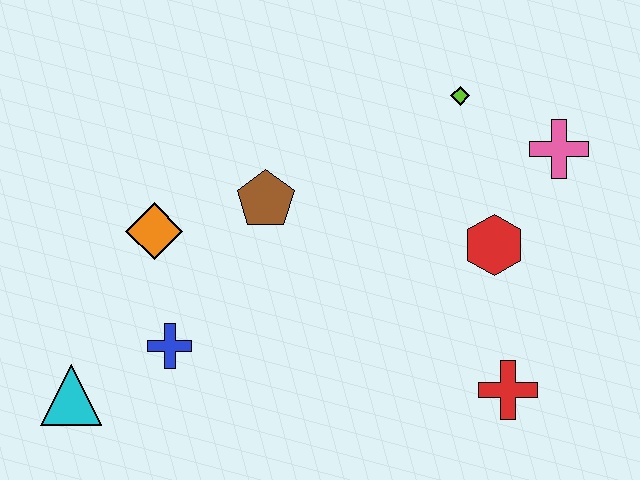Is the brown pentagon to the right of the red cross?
No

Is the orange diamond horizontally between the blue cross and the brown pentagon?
No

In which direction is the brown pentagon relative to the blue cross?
The brown pentagon is above the blue cross.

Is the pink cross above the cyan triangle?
Yes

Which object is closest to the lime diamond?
The pink cross is closest to the lime diamond.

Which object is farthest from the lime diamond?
The cyan triangle is farthest from the lime diamond.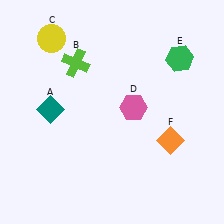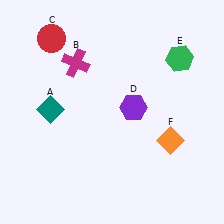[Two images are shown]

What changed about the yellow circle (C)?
In Image 1, C is yellow. In Image 2, it changed to red.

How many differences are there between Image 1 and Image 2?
There are 3 differences between the two images.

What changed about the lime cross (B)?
In Image 1, B is lime. In Image 2, it changed to magenta.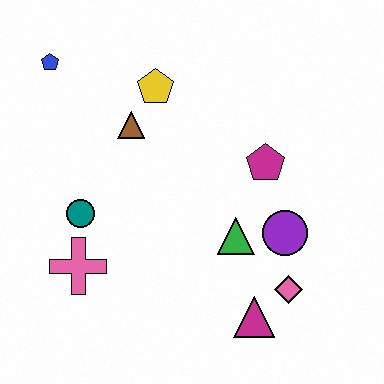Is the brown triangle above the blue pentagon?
No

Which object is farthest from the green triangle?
The blue pentagon is farthest from the green triangle.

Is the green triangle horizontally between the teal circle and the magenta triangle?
Yes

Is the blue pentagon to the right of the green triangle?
No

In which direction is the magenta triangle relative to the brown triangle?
The magenta triangle is below the brown triangle.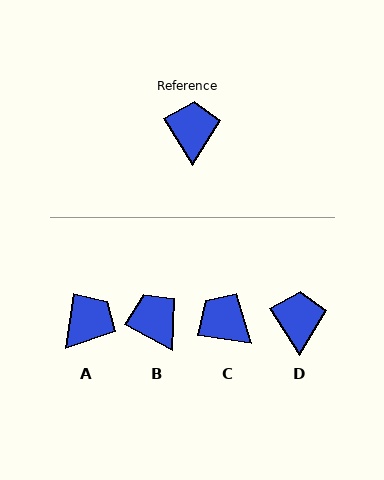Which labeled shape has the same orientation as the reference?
D.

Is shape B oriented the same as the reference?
No, it is off by about 28 degrees.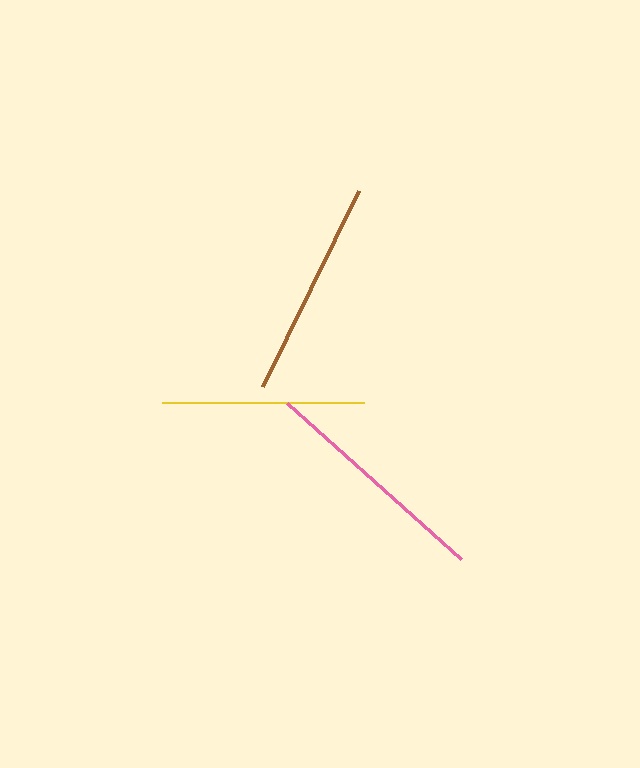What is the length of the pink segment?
The pink segment is approximately 234 pixels long.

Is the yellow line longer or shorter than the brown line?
The brown line is longer than the yellow line.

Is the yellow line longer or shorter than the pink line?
The pink line is longer than the yellow line.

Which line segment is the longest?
The pink line is the longest at approximately 234 pixels.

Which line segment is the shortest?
The yellow line is the shortest at approximately 202 pixels.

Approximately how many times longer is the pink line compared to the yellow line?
The pink line is approximately 1.2 times the length of the yellow line.